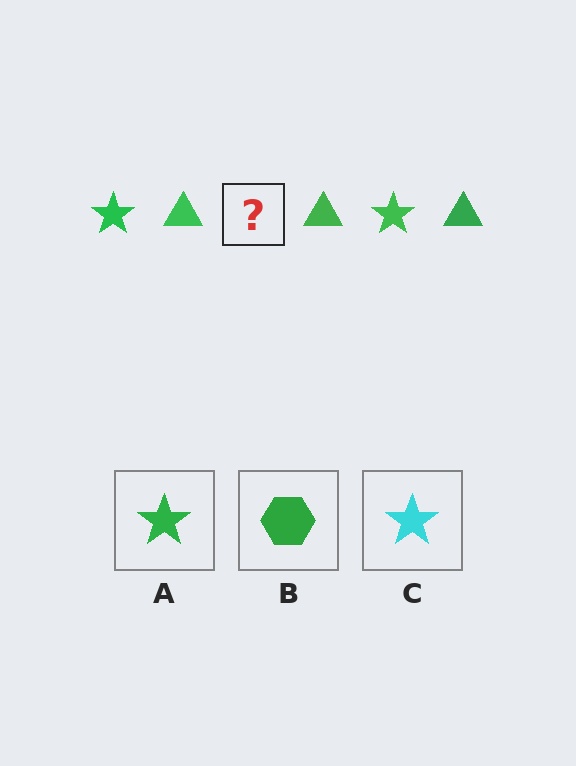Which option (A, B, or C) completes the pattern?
A.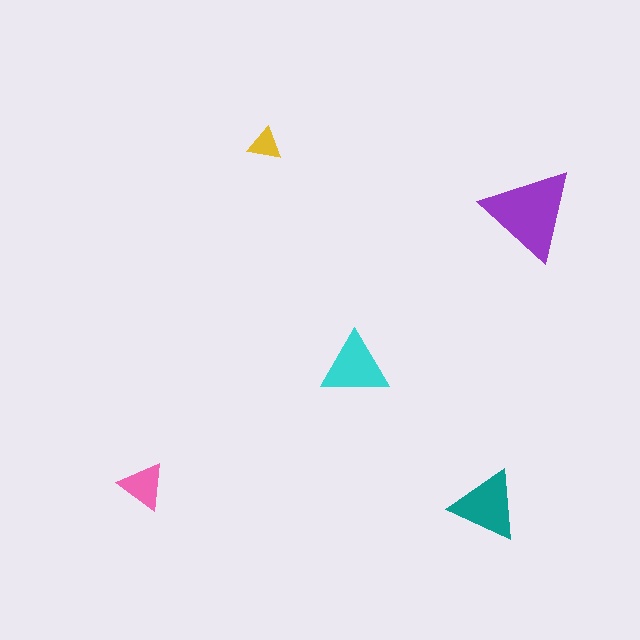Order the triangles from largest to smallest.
the purple one, the teal one, the cyan one, the pink one, the yellow one.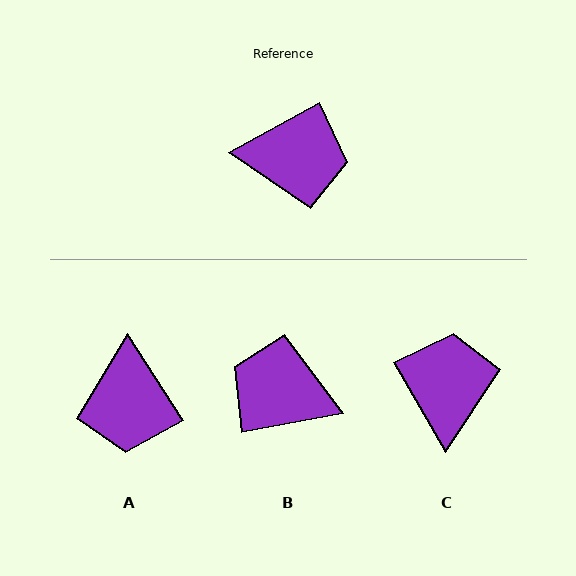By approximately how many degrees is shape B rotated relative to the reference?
Approximately 162 degrees counter-clockwise.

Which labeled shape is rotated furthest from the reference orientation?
B, about 162 degrees away.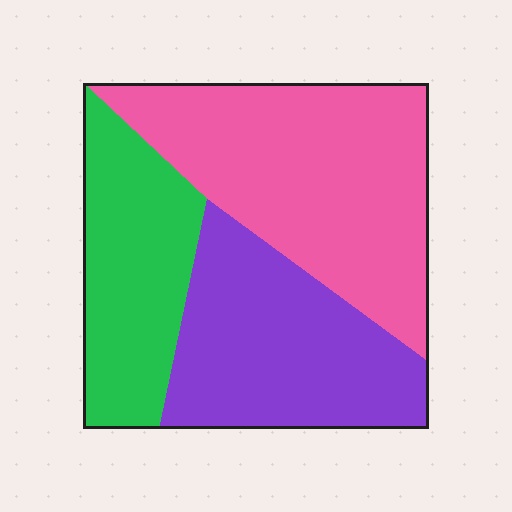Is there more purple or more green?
Purple.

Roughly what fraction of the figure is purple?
Purple covers 32% of the figure.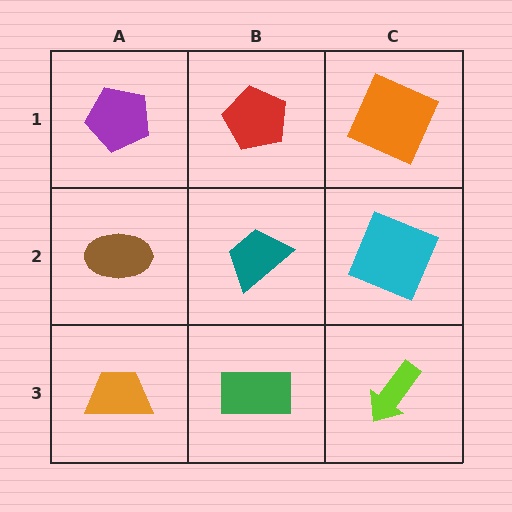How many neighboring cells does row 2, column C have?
3.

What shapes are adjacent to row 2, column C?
An orange square (row 1, column C), a lime arrow (row 3, column C), a teal trapezoid (row 2, column B).